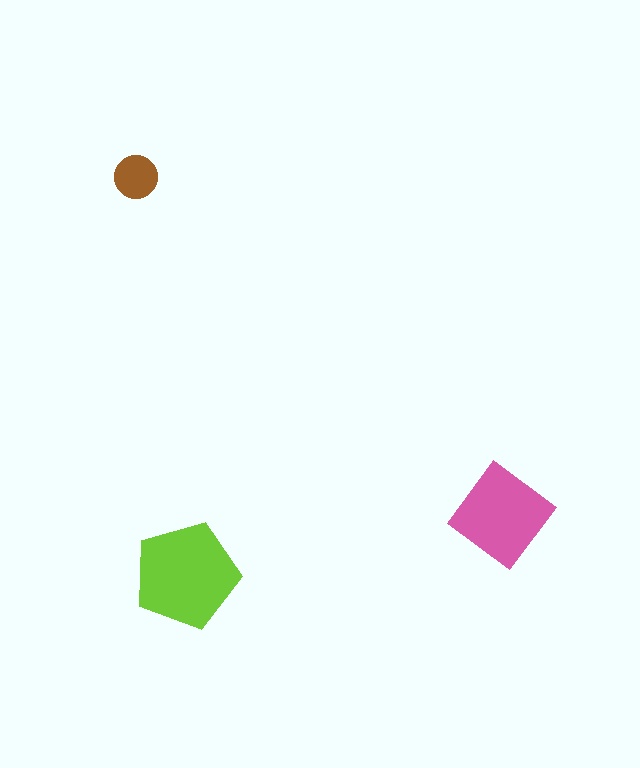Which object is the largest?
The lime pentagon.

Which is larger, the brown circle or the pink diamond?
The pink diamond.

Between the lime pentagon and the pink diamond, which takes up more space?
The lime pentagon.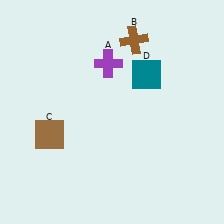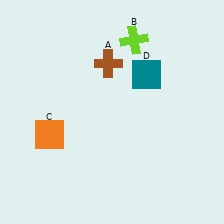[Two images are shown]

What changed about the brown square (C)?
In Image 1, C is brown. In Image 2, it changed to orange.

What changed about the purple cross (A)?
In Image 1, A is purple. In Image 2, it changed to brown.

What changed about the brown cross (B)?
In Image 1, B is brown. In Image 2, it changed to lime.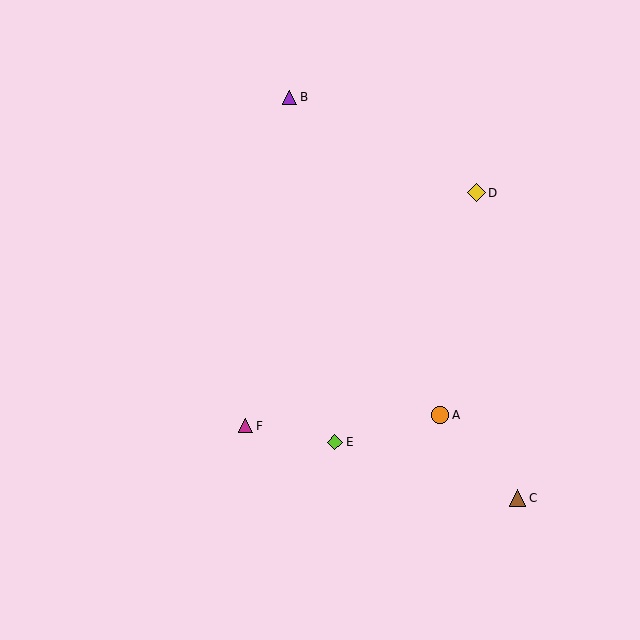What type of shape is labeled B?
Shape B is a purple triangle.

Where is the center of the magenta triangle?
The center of the magenta triangle is at (246, 426).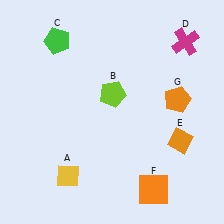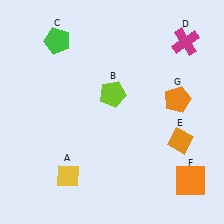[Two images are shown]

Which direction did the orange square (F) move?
The orange square (F) moved right.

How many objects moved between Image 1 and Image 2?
1 object moved between the two images.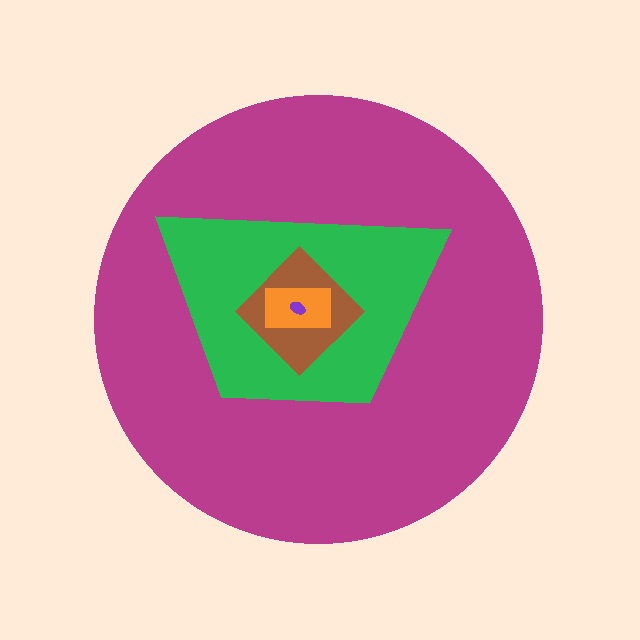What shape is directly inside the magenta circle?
The green trapezoid.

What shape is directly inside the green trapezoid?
The brown diamond.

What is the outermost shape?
The magenta circle.